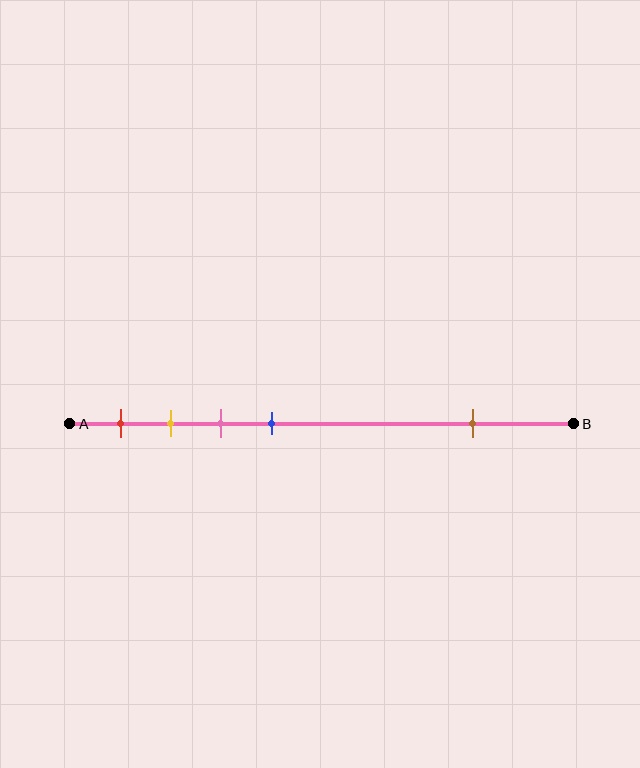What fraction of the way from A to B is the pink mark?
The pink mark is approximately 30% (0.3) of the way from A to B.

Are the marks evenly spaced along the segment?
No, the marks are not evenly spaced.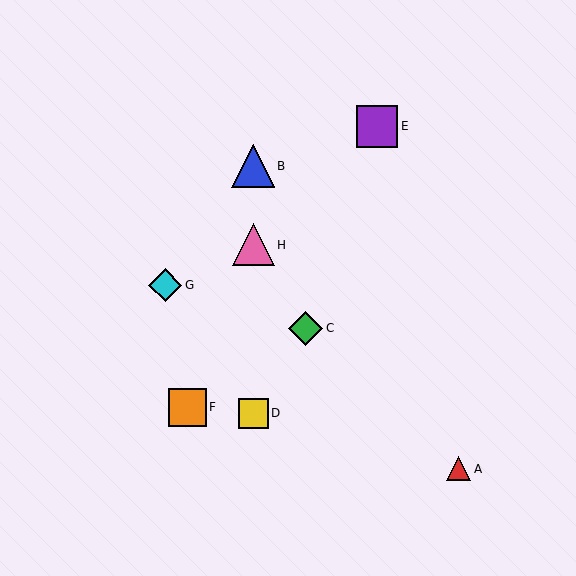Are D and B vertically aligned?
Yes, both are at x≈253.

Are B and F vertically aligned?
No, B is at x≈253 and F is at x≈187.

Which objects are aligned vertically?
Objects B, D, H are aligned vertically.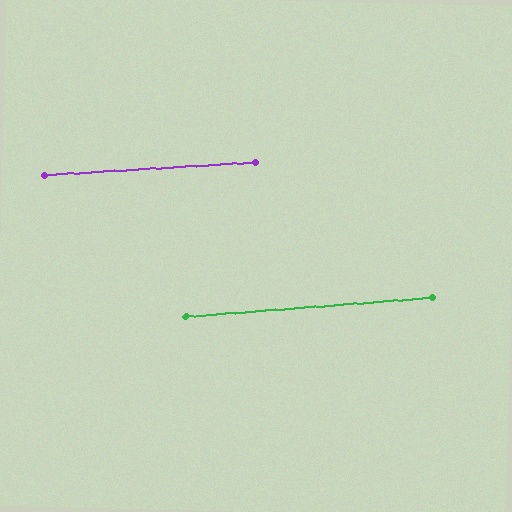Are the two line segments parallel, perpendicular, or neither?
Parallel — their directions differ by only 0.8°.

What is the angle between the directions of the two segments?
Approximately 1 degree.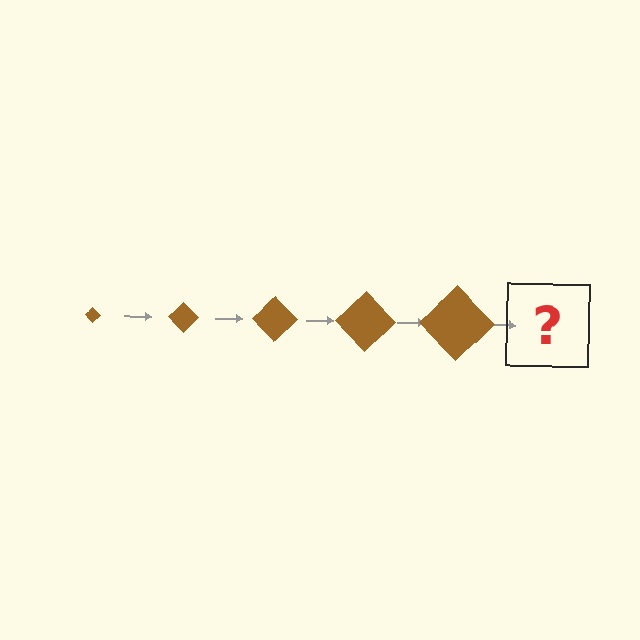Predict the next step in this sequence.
The next step is a brown diamond, larger than the previous one.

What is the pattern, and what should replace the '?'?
The pattern is that the diamond gets progressively larger each step. The '?' should be a brown diamond, larger than the previous one.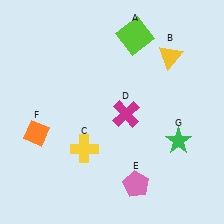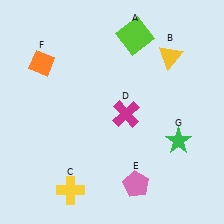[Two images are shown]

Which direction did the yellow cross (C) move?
The yellow cross (C) moved down.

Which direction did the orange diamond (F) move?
The orange diamond (F) moved up.